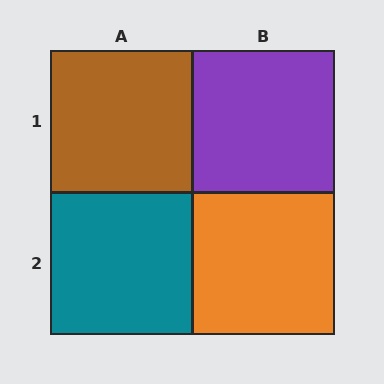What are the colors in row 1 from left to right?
Brown, purple.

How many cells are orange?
1 cell is orange.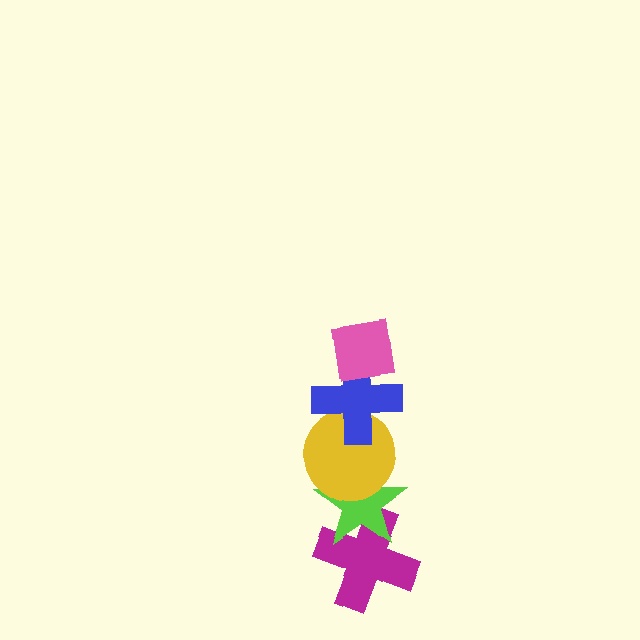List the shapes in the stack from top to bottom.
From top to bottom: the pink square, the blue cross, the yellow circle, the lime star, the magenta cross.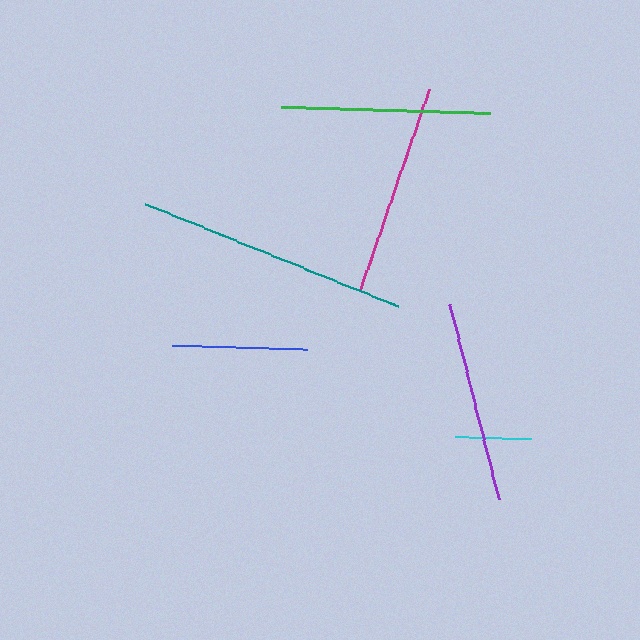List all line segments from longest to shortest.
From longest to shortest: teal, magenta, green, purple, blue, cyan.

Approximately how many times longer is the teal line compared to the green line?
The teal line is approximately 1.3 times the length of the green line.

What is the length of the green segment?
The green segment is approximately 209 pixels long.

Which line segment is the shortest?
The cyan line is the shortest at approximately 76 pixels.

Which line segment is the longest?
The teal line is the longest at approximately 273 pixels.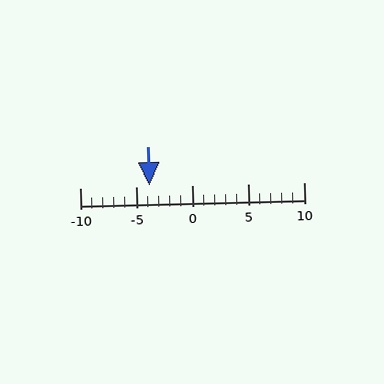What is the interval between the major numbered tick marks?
The major tick marks are spaced 5 units apart.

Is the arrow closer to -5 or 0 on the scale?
The arrow is closer to -5.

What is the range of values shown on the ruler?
The ruler shows values from -10 to 10.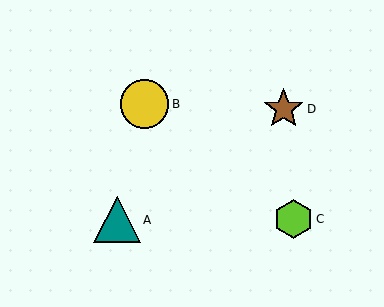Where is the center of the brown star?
The center of the brown star is at (284, 109).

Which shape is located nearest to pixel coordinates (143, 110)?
The yellow circle (labeled B) at (145, 104) is nearest to that location.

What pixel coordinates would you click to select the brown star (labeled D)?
Click at (284, 109) to select the brown star D.